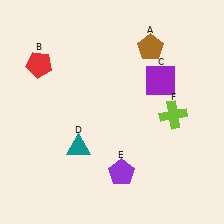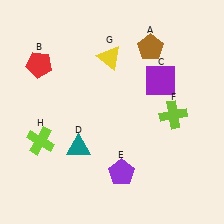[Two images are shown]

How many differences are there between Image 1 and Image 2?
There are 2 differences between the two images.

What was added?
A yellow triangle (G), a lime cross (H) were added in Image 2.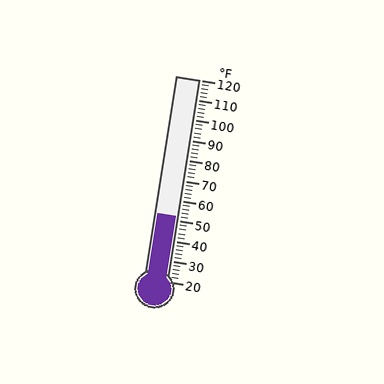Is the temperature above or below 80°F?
The temperature is below 80°F.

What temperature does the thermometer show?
The thermometer shows approximately 52°F.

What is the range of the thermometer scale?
The thermometer scale ranges from 20°F to 120°F.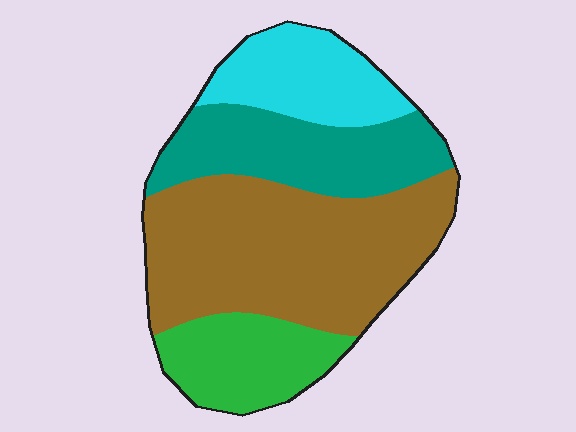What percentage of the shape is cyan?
Cyan covers 16% of the shape.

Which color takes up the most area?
Brown, at roughly 45%.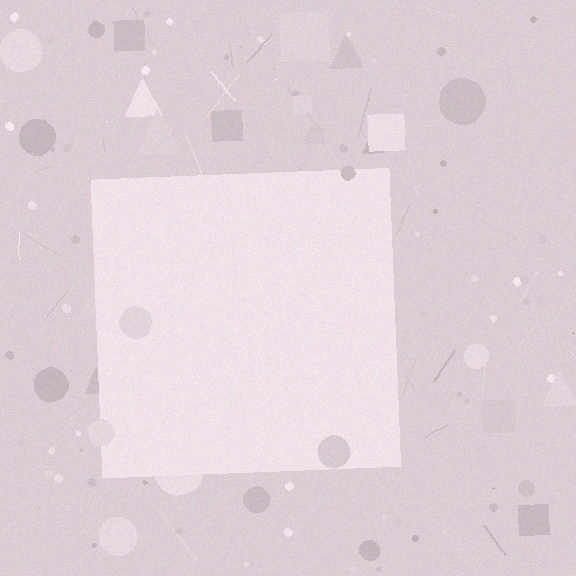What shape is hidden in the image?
A square is hidden in the image.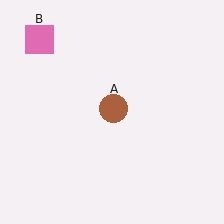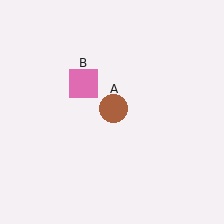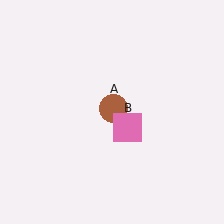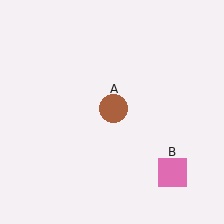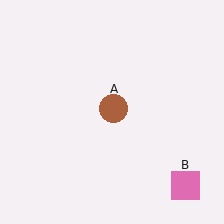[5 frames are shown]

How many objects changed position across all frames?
1 object changed position: pink square (object B).